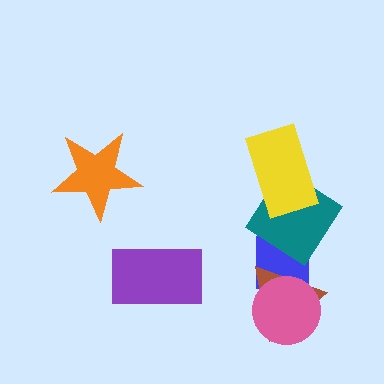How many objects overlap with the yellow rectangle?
1 object overlaps with the yellow rectangle.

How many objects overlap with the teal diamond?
3 objects overlap with the teal diamond.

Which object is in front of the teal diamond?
The yellow rectangle is in front of the teal diamond.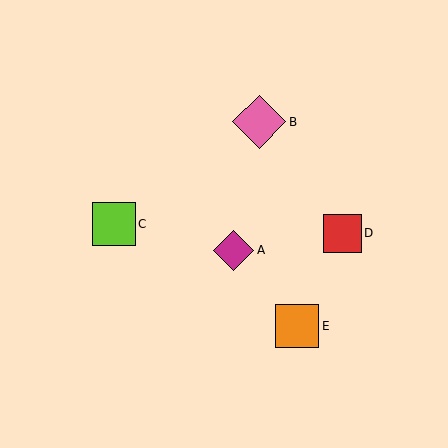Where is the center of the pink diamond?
The center of the pink diamond is at (259, 122).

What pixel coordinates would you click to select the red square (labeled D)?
Click at (342, 233) to select the red square D.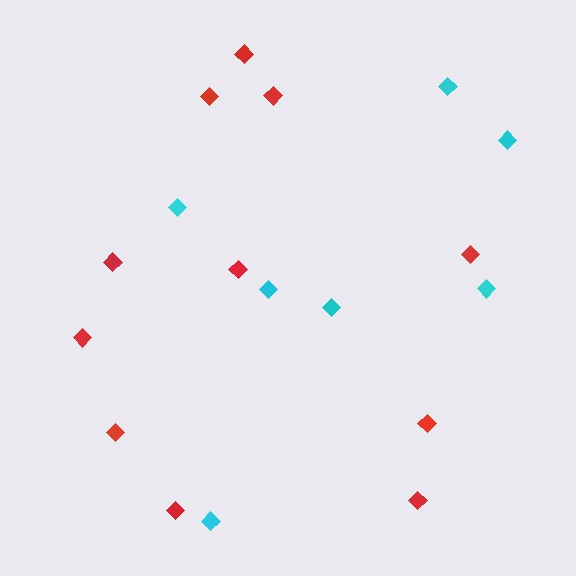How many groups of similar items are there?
There are 2 groups: one group of cyan diamonds (7) and one group of red diamonds (11).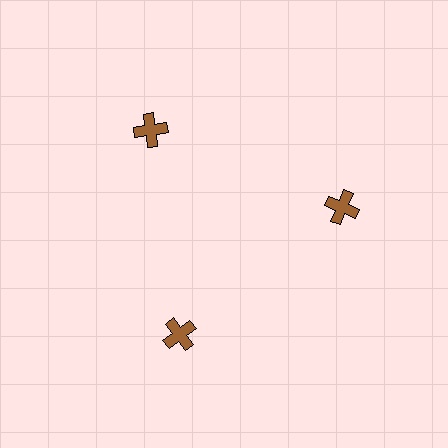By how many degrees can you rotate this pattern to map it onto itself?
The pattern maps onto itself every 120 degrees of rotation.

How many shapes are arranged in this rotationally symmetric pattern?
There are 3 shapes, arranged in 3 groups of 1.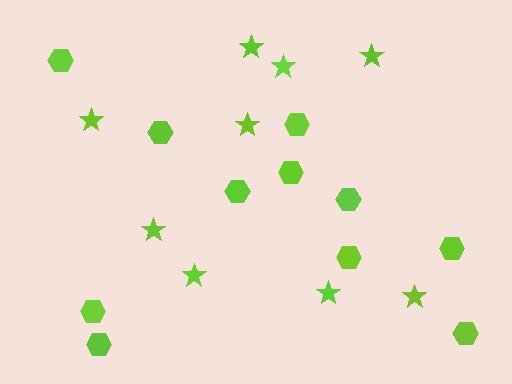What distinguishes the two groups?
There are 2 groups: one group of stars (9) and one group of hexagons (11).